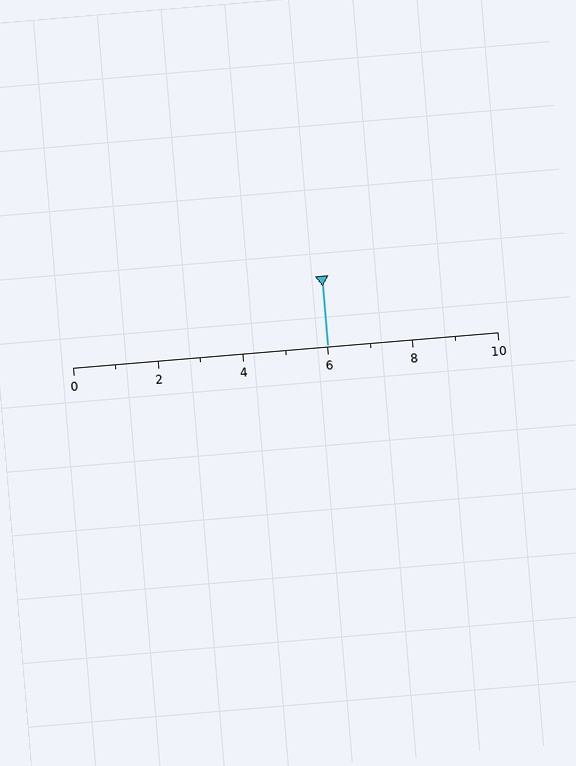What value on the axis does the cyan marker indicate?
The marker indicates approximately 6.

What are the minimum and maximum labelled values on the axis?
The axis runs from 0 to 10.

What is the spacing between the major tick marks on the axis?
The major ticks are spaced 2 apart.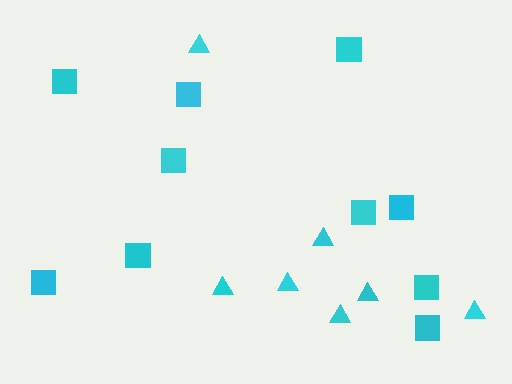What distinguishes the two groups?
There are 2 groups: one group of triangles (7) and one group of squares (10).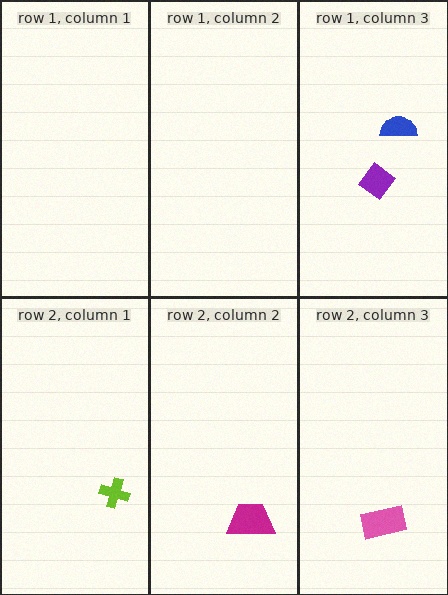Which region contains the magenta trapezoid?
The row 2, column 2 region.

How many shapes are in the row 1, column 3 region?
2.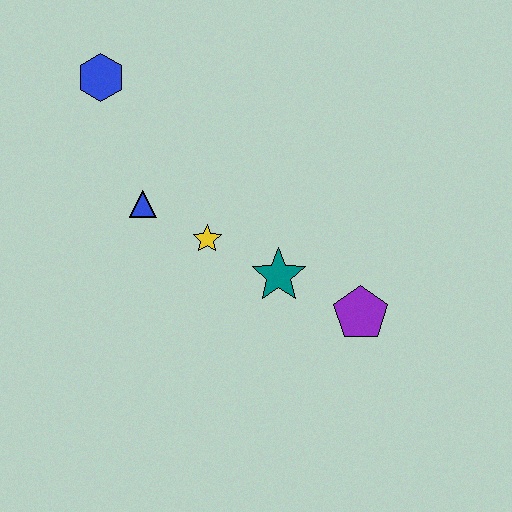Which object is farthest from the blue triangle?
The purple pentagon is farthest from the blue triangle.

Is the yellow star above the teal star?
Yes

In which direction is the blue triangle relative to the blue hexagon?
The blue triangle is below the blue hexagon.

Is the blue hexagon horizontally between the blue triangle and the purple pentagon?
No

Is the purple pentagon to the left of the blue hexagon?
No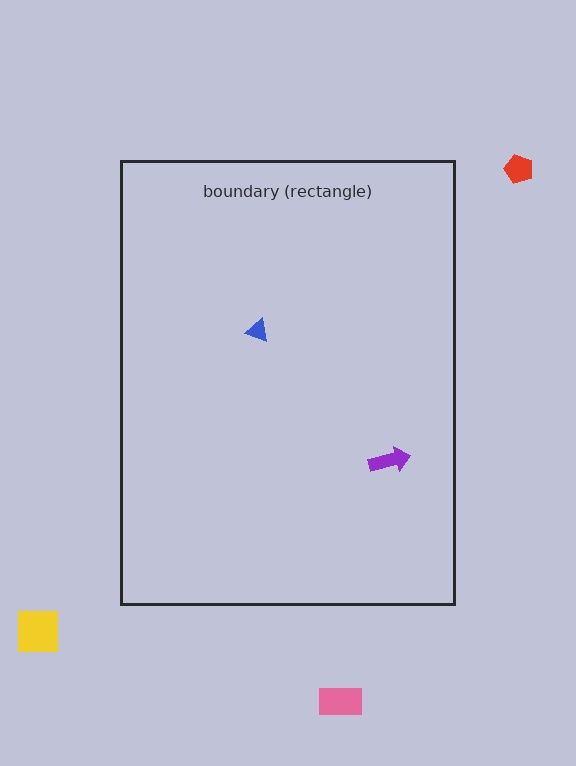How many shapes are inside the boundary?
2 inside, 3 outside.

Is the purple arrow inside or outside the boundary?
Inside.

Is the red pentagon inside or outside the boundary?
Outside.